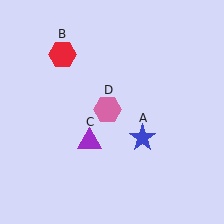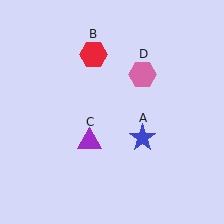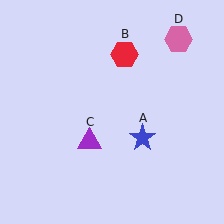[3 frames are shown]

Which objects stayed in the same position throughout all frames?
Blue star (object A) and purple triangle (object C) remained stationary.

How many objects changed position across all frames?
2 objects changed position: red hexagon (object B), pink hexagon (object D).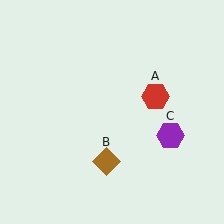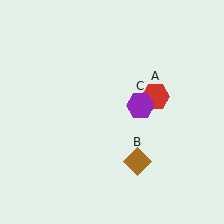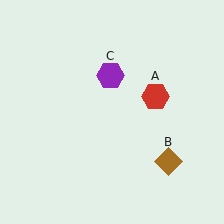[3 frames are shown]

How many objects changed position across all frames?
2 objects changed position: brown diamond (object B), purple hexagon (object C).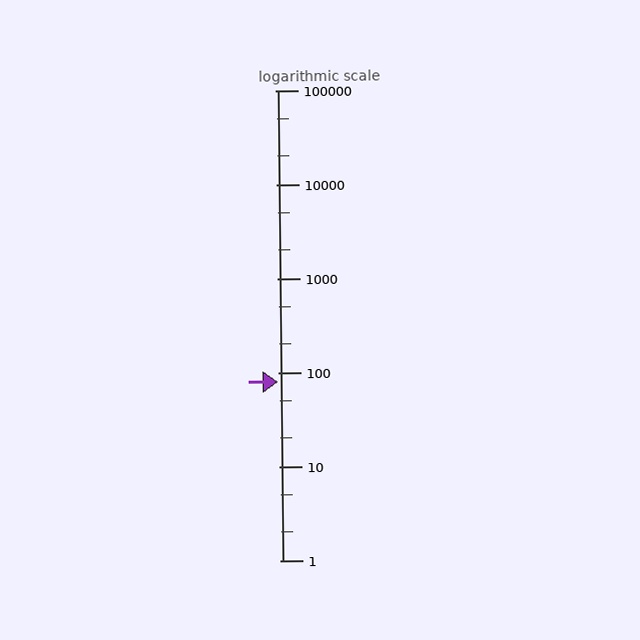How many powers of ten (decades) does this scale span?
The scale spans 5 decades, from 1 to 100000.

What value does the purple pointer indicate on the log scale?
The pointer indicates approximately 79.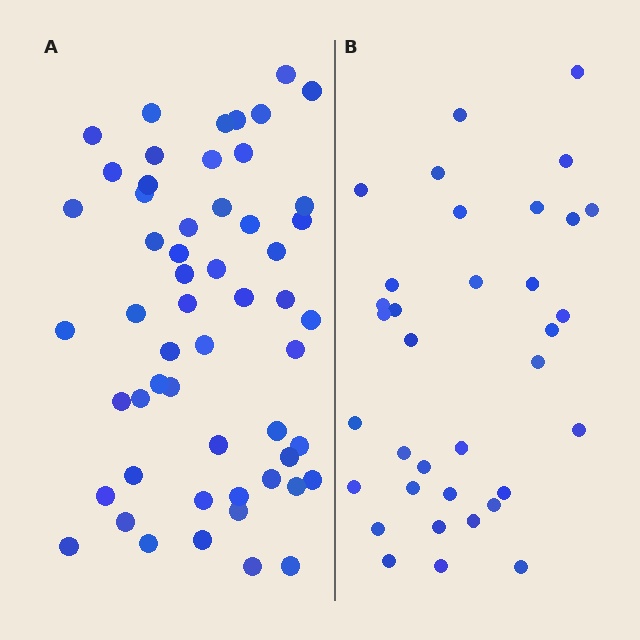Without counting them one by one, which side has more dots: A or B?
Region A (the left region) has more dots.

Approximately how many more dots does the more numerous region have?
Region A has approximately 20 more dots than region B.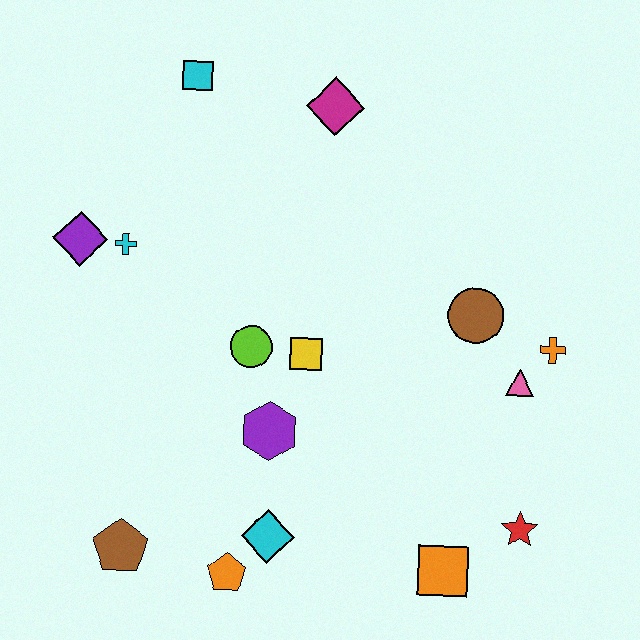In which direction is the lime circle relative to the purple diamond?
The lime circle is to the right of the purple diamond.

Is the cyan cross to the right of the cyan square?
No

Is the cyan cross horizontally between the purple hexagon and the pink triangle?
No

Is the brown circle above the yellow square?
Yes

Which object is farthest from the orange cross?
The purple diamond is farthest from the orange cross.